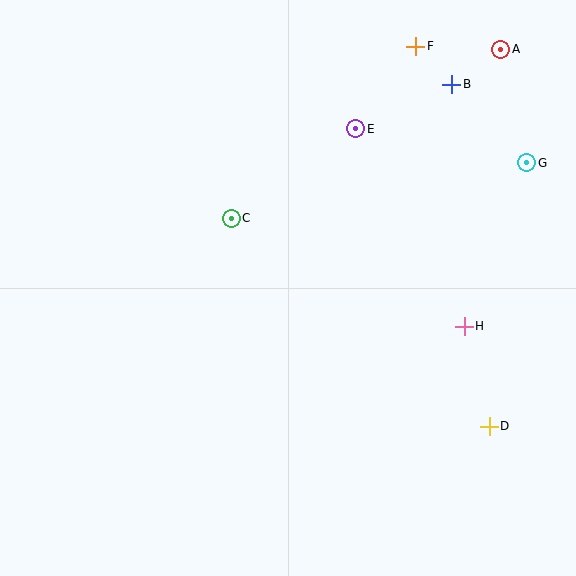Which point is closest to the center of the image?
Point C at (231, 218) is closest to the center.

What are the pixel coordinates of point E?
Point E is at (356, 129).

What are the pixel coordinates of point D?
Point D is at (489, 426).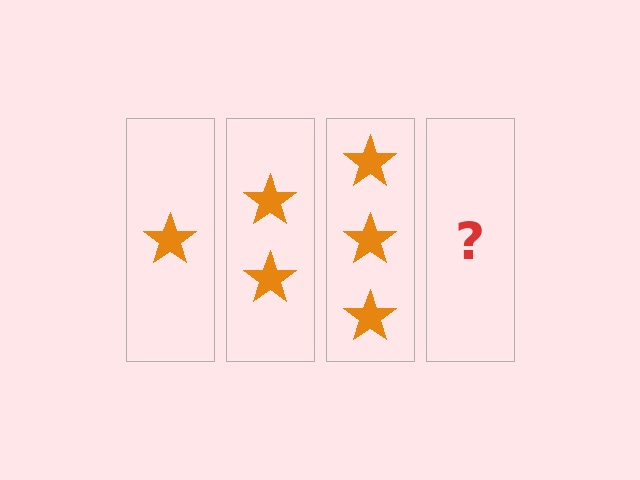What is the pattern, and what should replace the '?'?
The pattern is that each step adds one more star. The '?' should be 4 stars.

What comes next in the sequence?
The next element should be 4 stars.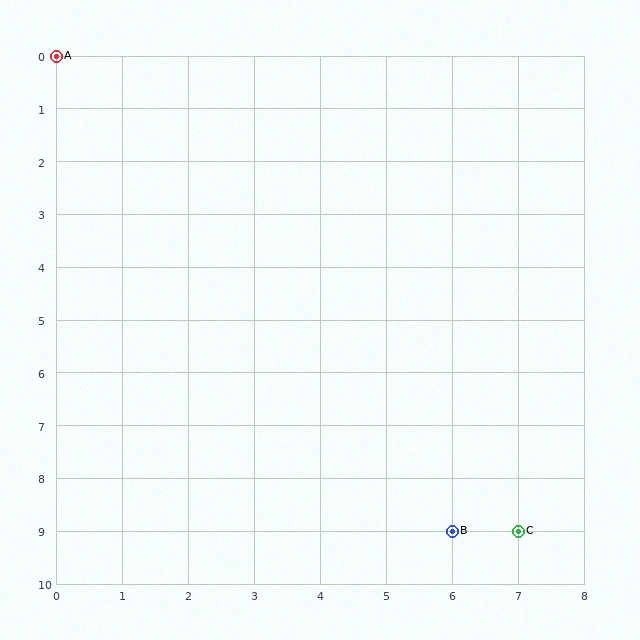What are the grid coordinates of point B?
Point B is at grid coordinates (6, 9).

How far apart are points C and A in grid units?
Points C and A are 7 columns and 9 rows apart (about 11.4 grid units diagonally).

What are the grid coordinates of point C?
Point C is at grid coordinates (7, 9).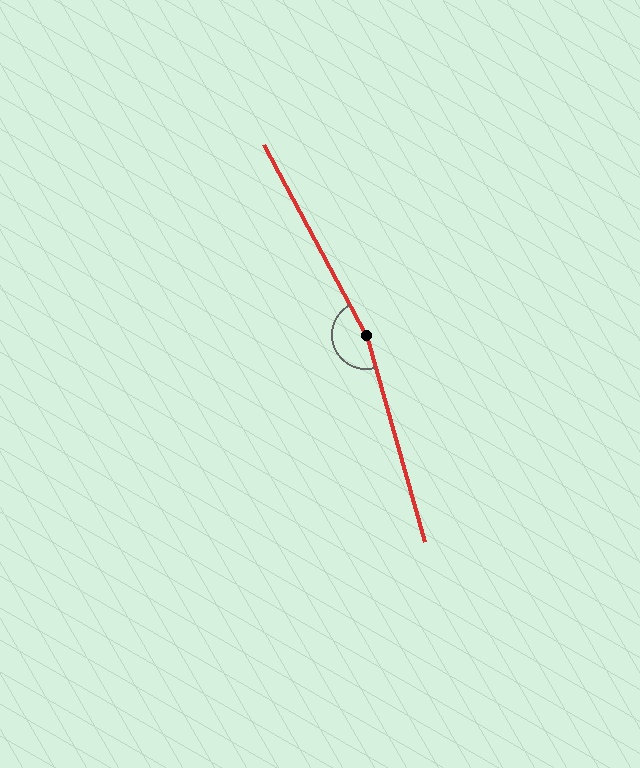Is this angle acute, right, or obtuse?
It is obtuse.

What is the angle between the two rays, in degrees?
Approximately 168 degrees.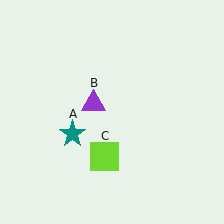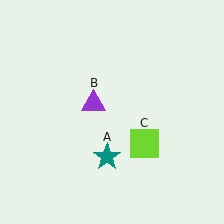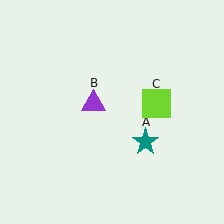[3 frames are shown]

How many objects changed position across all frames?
2 objects changed position: teal star (object A), lime square (object C).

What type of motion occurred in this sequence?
The teal star (object A), lime square (object C) rotated counterclockwise around the center of the scene.